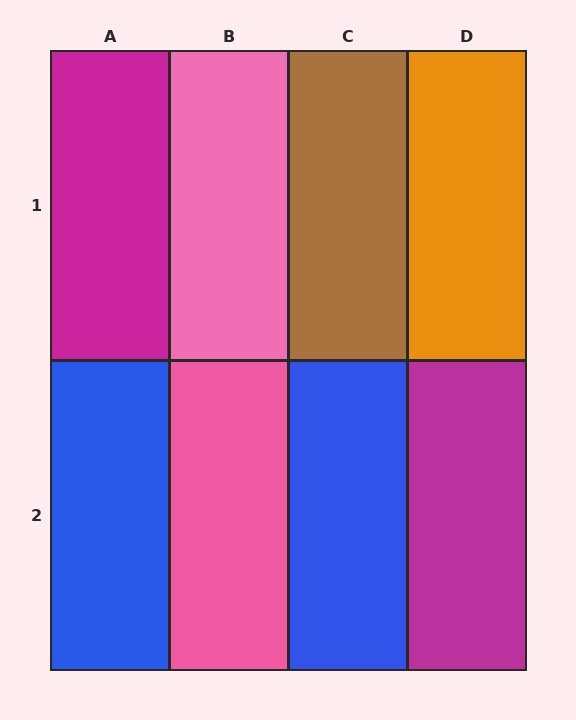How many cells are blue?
2 cells are blue.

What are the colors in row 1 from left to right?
Magenta, pink, brown, orange.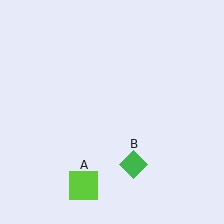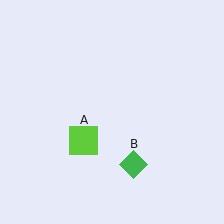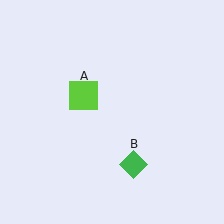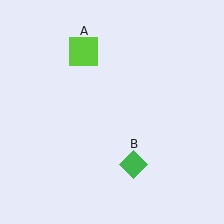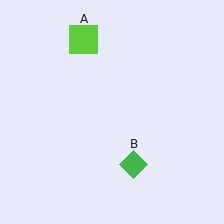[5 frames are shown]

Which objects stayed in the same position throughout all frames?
Green diamond (object B) remained stationary.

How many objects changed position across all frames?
1 object changed position: lime square (object A).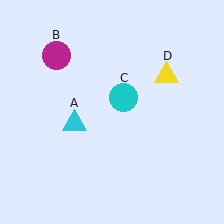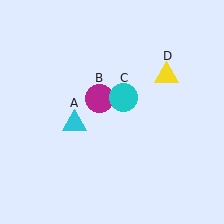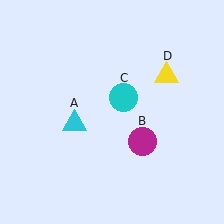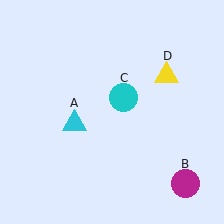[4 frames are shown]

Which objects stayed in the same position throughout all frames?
Cyan triangle (object A) and cyan circle (object C) and yellow triangle (object D) remained stationary.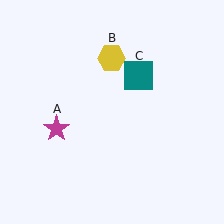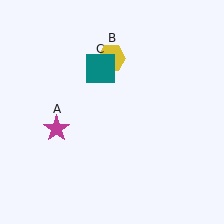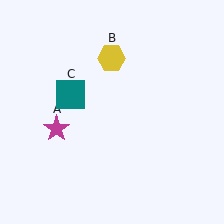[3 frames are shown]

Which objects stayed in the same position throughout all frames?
Magenta star (object A) and yellow hexagon (object B) remained stationary.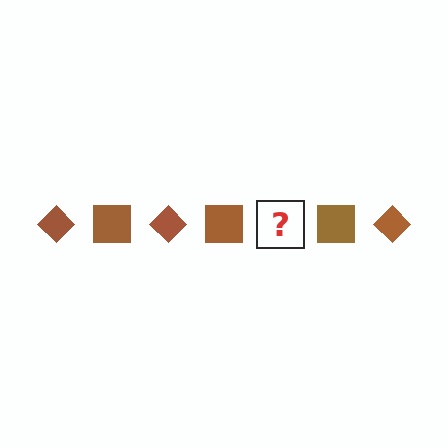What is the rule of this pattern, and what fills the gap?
The rule is that the pattern cycles through diamond, square shapes in brown. The gap should be filled with a brown diamond.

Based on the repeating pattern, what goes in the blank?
The blank should be a brown diamond.